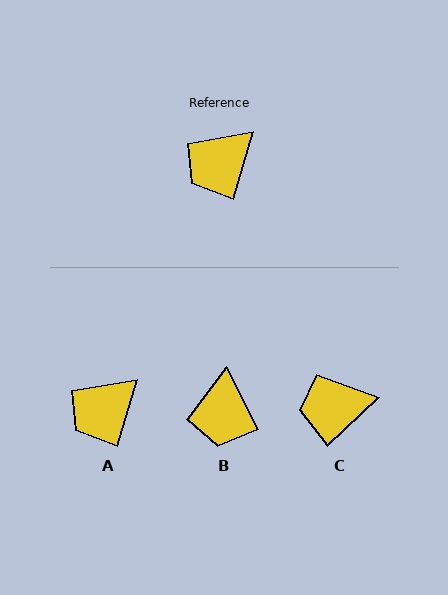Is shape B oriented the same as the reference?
No, it is off by about 43 degrees.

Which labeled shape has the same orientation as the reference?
A.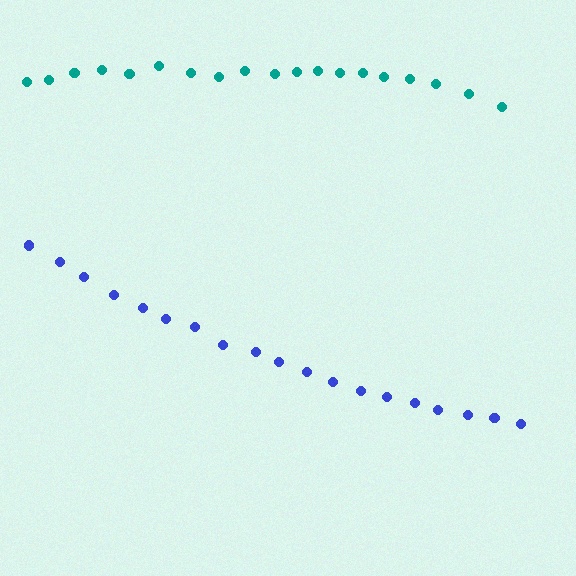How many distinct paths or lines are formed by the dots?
There are 2 distinct paths.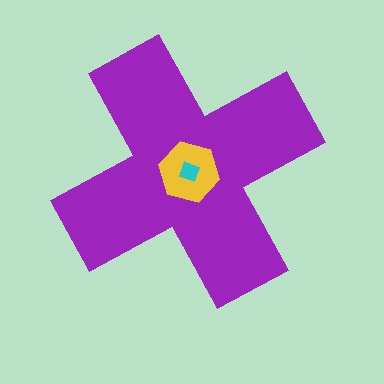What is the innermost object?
The cyan square.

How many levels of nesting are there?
3.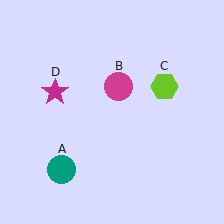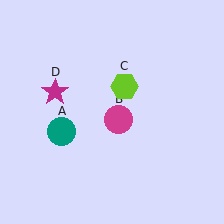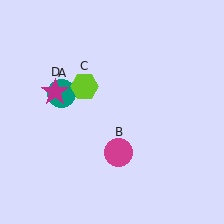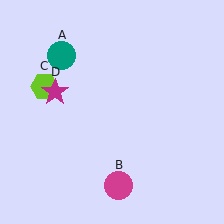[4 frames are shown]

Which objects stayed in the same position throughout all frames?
Magenta star (object D) remained stationary.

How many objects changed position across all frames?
3 objects changed position: teal circle (object A), magenta circle (object B), lime hexagon (object C).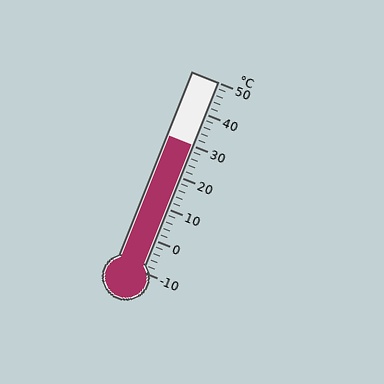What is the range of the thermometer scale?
The thermometer scale ranges from -10°C to 50°C.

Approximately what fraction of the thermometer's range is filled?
The thermometer is filled to approximately 65% of its range.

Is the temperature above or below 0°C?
The temperature is above 0°C.